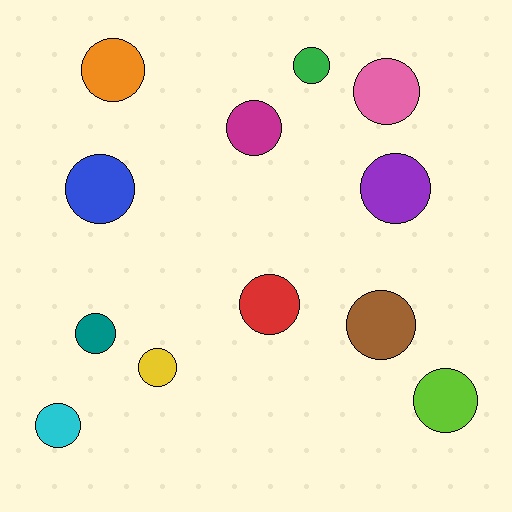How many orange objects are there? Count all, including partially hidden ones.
There is 1 orange object.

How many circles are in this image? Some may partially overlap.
There are 12 circles.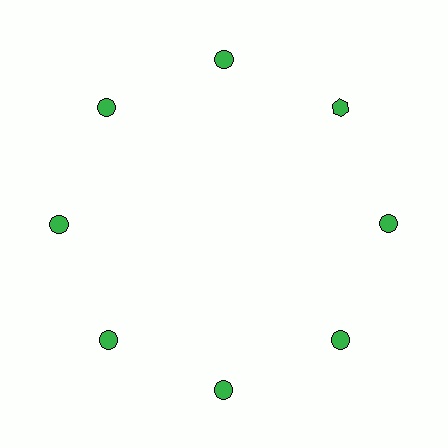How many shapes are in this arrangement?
There are 8 shapes arranged in a ring pattern.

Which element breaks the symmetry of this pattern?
The green hexagon at roughly the 2 o'clock position breaks the symmetry. All other shapes are green circles.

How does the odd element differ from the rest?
It has a different shape: hexagon instead of circle.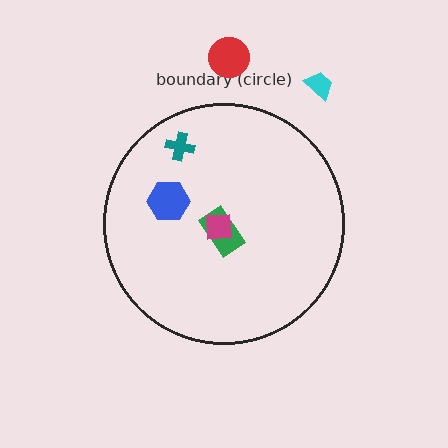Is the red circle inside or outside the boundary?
Outside.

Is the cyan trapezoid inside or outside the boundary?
Outside.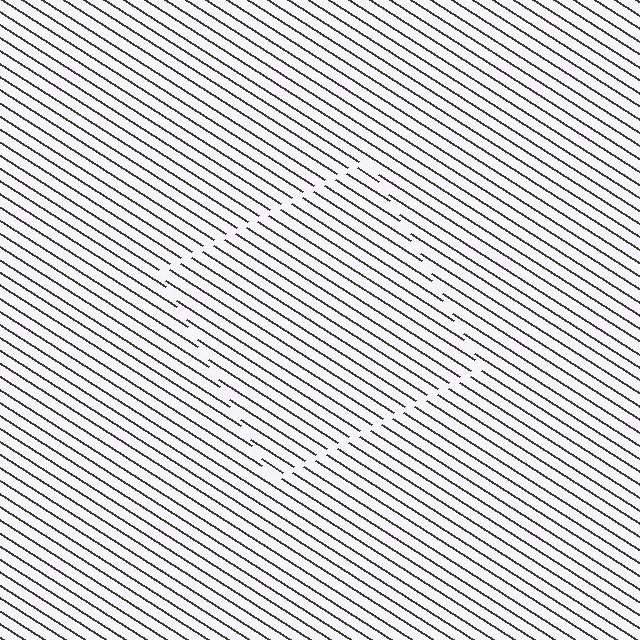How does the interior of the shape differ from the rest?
The interior of the shape contains the same grating, shifted by half a period — the contour is defined by the phase discontinuity where line-ends from the inner and outer gratings abut.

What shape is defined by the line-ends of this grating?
An illusory square. The interior of the shape contains the same grating, shifted by half a period — the contour is defined by the phase discontinuity where line-ends from the inner and outer gratings abut.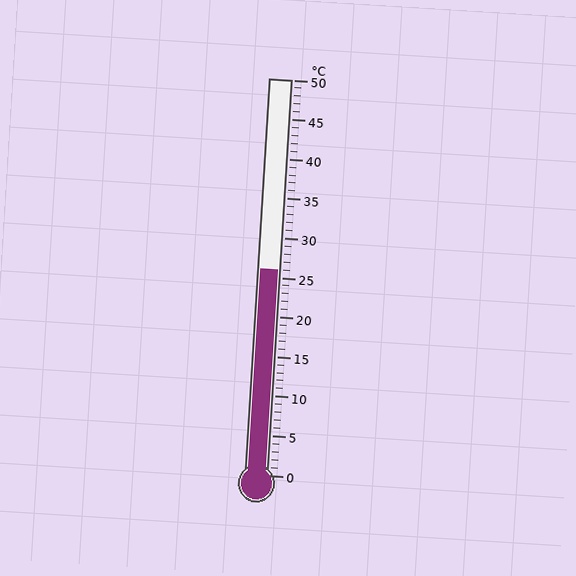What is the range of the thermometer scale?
The thermometer scale ranges from 0°C to 50°C.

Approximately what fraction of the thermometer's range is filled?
The thermometer is filled to approximately 50% of its range.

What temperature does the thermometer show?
The thermometer shows approximately 26°C.